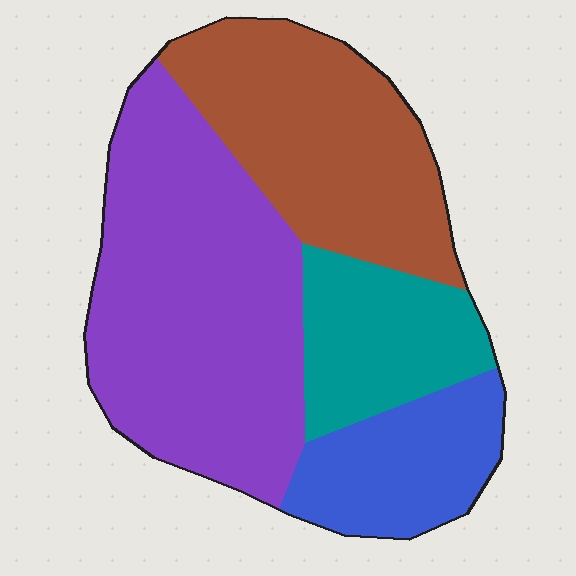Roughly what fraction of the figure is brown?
Brown takes up about one quarter (1/4) of the figure.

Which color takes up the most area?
Purple, at roughly 40%.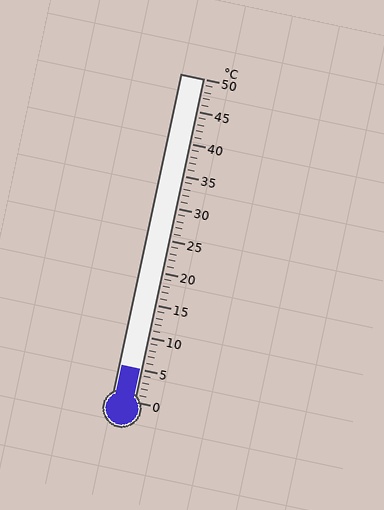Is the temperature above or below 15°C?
The temperature is below 15°C.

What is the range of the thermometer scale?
The thermometer scale ranges from 0°C to 50°C.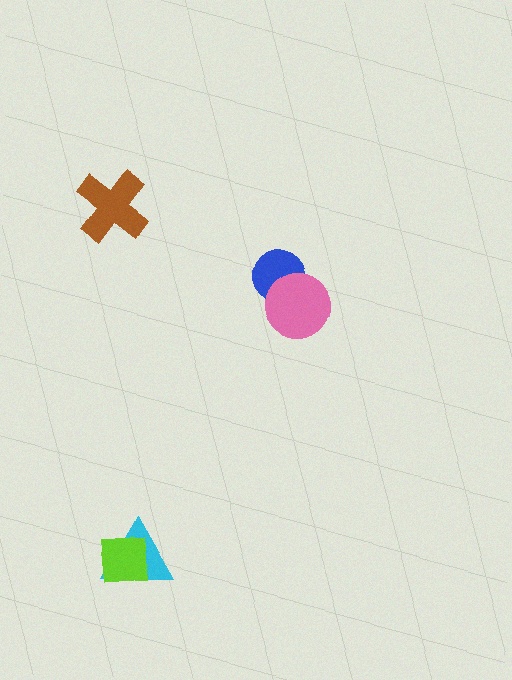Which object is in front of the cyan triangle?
The lime square is in front of the cyan triangle.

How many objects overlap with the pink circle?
1 object overlaps with the pink circle.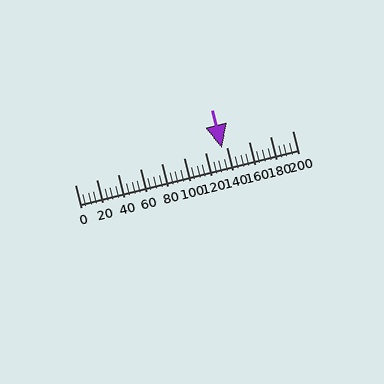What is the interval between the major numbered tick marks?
The major tick marks are spaced 20 units apart.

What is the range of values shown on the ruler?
The ruler shows values from 0 to 200.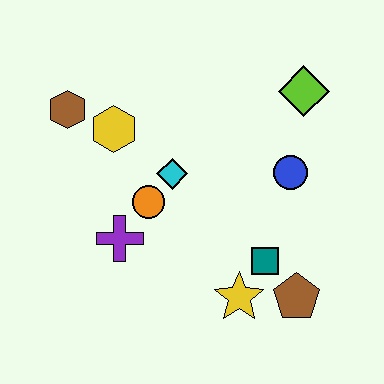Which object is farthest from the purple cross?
The lime diamond is farthest from the purple cross.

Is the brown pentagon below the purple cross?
Yes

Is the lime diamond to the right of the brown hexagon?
Yes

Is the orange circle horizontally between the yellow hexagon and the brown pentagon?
Yes